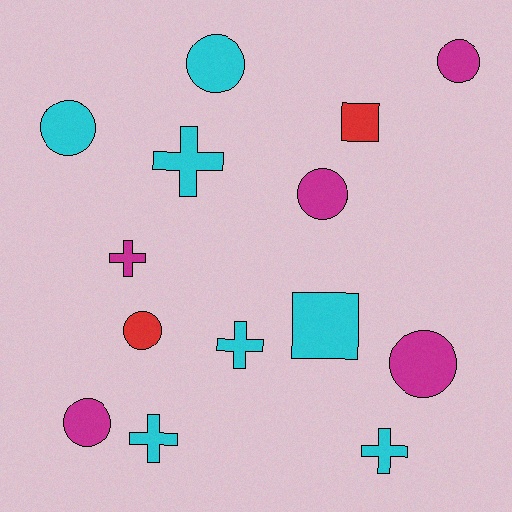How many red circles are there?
There is 1 red circle.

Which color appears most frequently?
Cyan, with 7 objects.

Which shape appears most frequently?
Circle, with 7 objects.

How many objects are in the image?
There are 14 objects.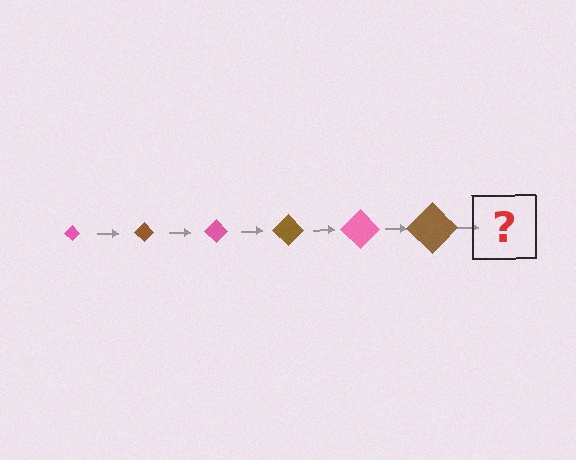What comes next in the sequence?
The next element should be a pink diamond, larger than the previous one.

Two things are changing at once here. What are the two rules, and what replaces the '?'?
The two rules are that the diamond grows larger each step and the color cycles through pink and brown. The '?' should be a pink diamond, larger than the previous one.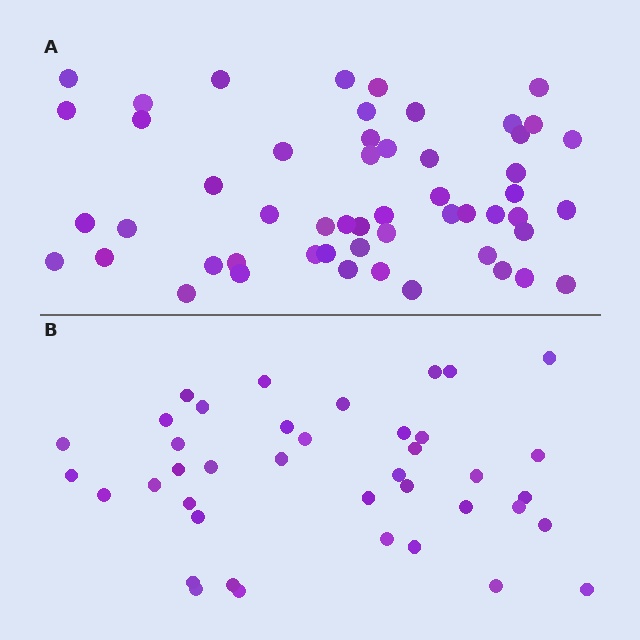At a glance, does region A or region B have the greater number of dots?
Region A (the top region) has more dots.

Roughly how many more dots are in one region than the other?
Region A has approximately 15 more dots than region B.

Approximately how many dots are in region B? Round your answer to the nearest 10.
About 40 dots.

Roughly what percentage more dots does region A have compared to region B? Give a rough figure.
About 30% more.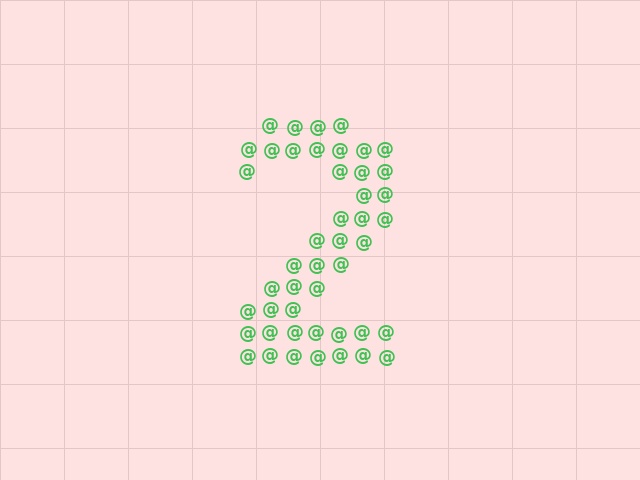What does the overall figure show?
The overall figure shows the digit 2.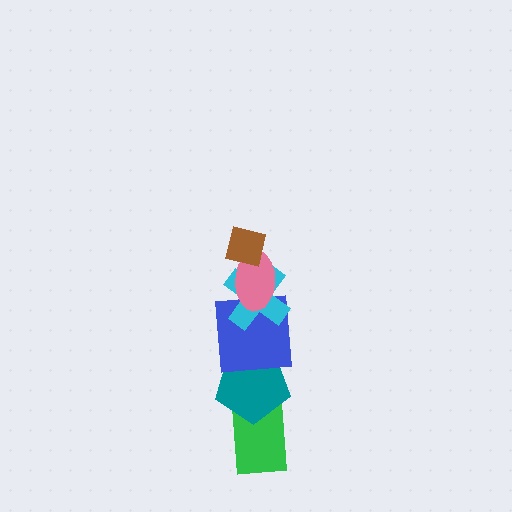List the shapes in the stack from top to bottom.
From top to bottom: the brown square, the pink ellipse, the cyan cross, the blue square, the teal pentagon, the green rectangle.